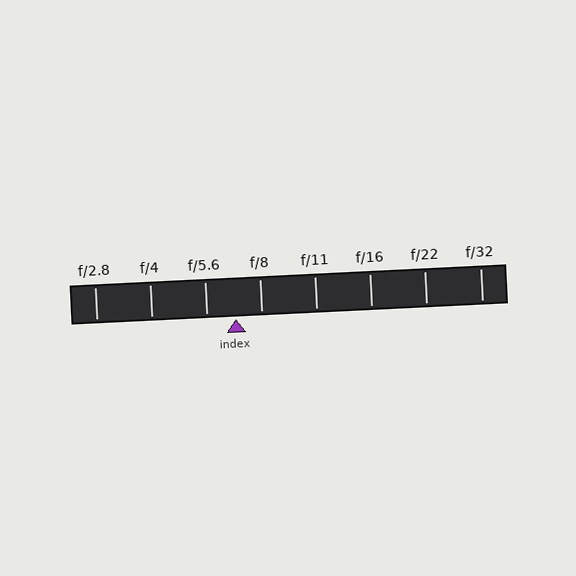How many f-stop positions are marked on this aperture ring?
There are 8 f-stop positions marked.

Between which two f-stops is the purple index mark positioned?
The index mark is between f/5.6 and f/8.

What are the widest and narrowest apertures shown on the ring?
The widest aperture shown is f/2.8 and the narrowest is f/32.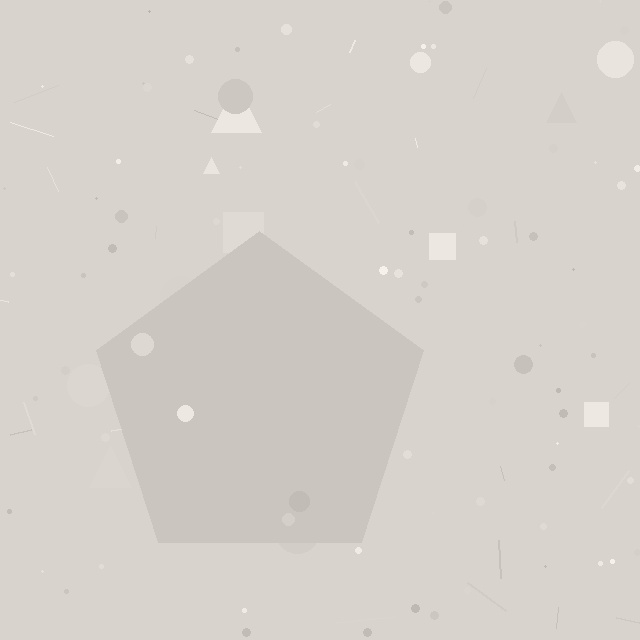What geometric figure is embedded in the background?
A pentagon is embedded in the background.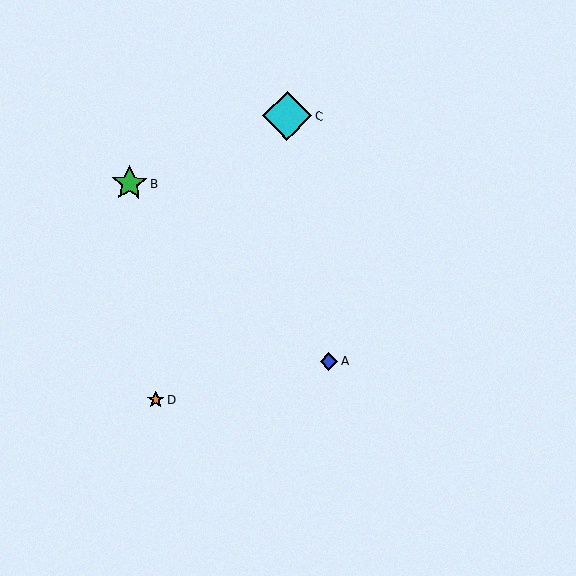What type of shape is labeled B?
Shape B is a green star.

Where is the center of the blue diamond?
The center of the blue diamond is at (329, 361).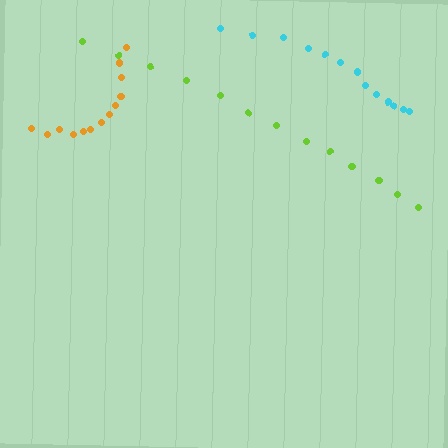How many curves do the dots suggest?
There are 3 distinct paths.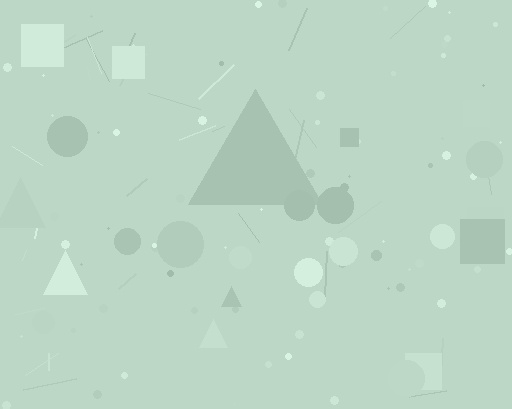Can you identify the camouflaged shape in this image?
The camouflaged shape is a triangle.